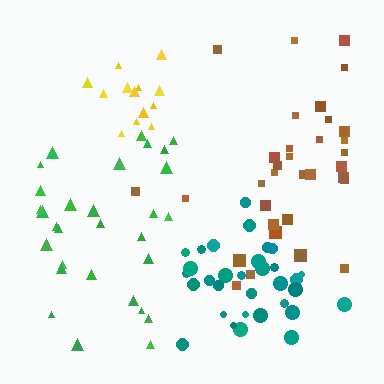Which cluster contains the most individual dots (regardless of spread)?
Brown (35).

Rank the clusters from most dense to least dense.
teal, yellow, brown, green.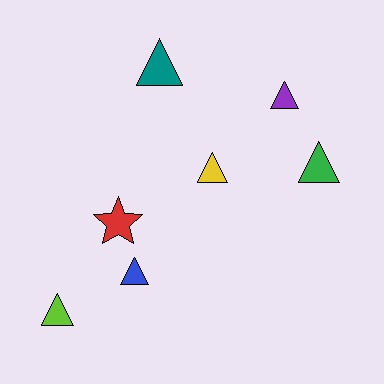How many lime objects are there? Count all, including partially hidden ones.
There is 1 lime object.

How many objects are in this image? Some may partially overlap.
There are 7 objects.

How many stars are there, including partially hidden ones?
There is 1 star.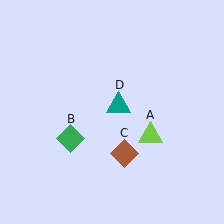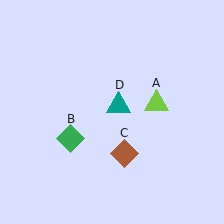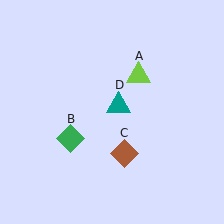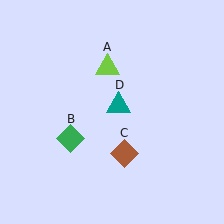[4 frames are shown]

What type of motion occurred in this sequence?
The lime triangle (object A) rotated counterclockwise around the center of the scene.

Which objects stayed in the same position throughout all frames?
Green diamond (object B) and brown diamond (object C) and teal triangle (object D) remained stationary.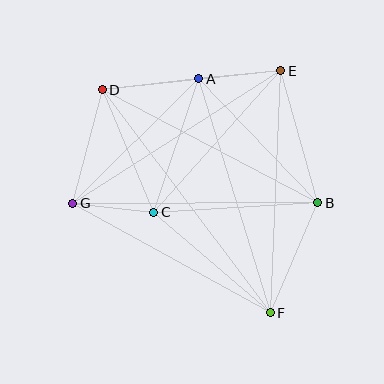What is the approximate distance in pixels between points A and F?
The distance between A and F is approximately 245 pixels.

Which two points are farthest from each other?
Points D and F are farthest from each other.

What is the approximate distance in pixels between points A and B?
The distance between A and B is approximately 172 pixels.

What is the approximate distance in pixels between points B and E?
The distance between B and E is approximately 137 pixels.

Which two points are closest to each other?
Points C and G are closest to each other.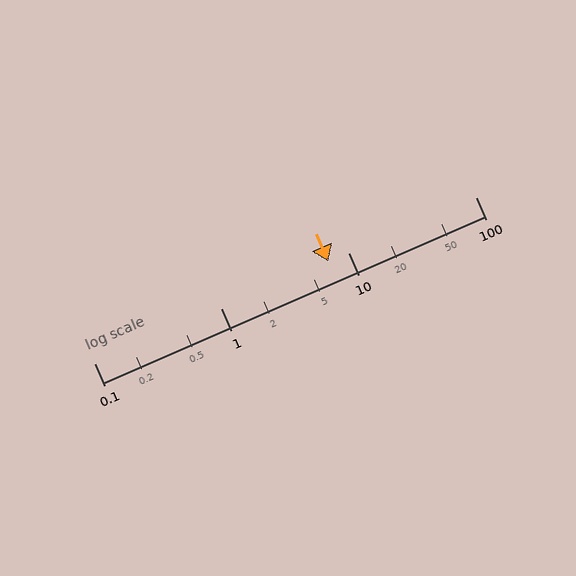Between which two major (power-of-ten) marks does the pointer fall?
The pointer is between 1 and 10.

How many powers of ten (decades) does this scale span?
The scale spans 3 decades, from 0.1 to 100.